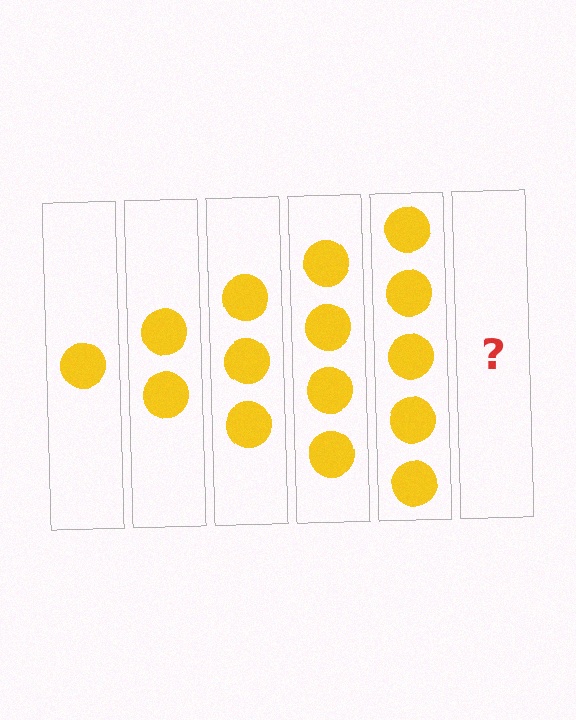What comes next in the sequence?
The next element should be 6 circles.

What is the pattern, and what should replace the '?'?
The pattern is that each step adds one more circle. The '?' should be 6 circles.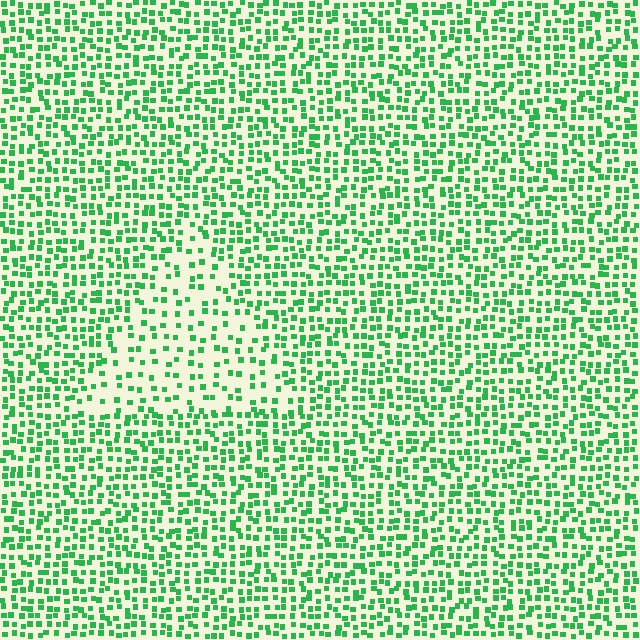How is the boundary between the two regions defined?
The boundary is defined by a change in element density (approximately 2.0x ratio). All elements are the same color, size, and shape.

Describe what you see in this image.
The image contains small green elements arranged at two different densities. A triangle-shaped region is visible where the elements are less densely packed than the surrounding area.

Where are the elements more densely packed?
The elements are more densely packed outside the triangle boundary.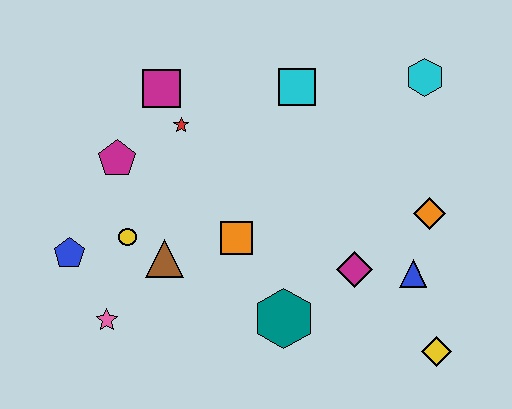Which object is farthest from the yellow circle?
The cyan hexagon is farthest from the yellow circle.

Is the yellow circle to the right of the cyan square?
No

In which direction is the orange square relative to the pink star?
The orange square is to the right of the pink star.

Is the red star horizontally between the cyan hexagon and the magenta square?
Yes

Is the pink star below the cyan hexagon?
Yes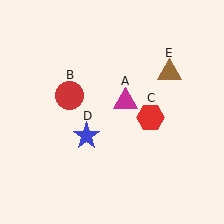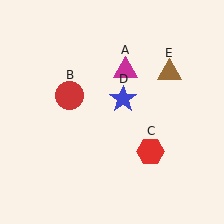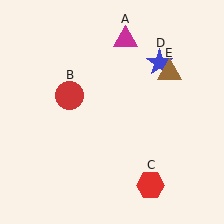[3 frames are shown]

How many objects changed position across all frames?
3 objects changed position: magenta triangle (object A), red hexagon (object C), blue star (object D).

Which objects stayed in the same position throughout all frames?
Red circle (object B) and brown triangle (object E) remained stationary.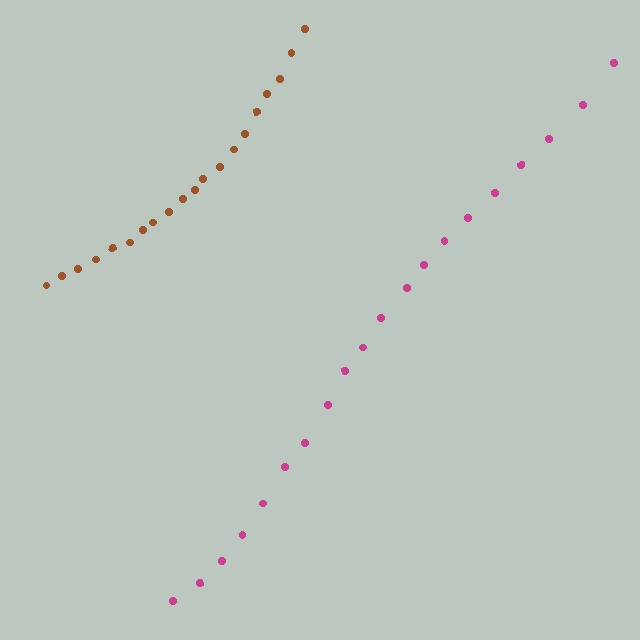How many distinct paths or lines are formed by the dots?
There are 2 distinct paths.